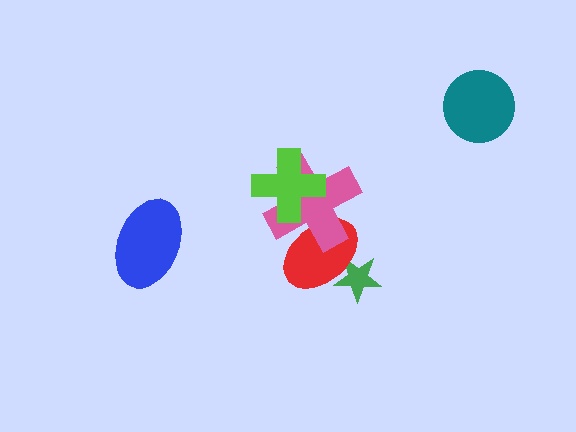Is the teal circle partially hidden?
No, no other shape covers it.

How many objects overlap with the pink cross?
2 objects overlap with the pink cross.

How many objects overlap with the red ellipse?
2 objects overlap with the red ellipse.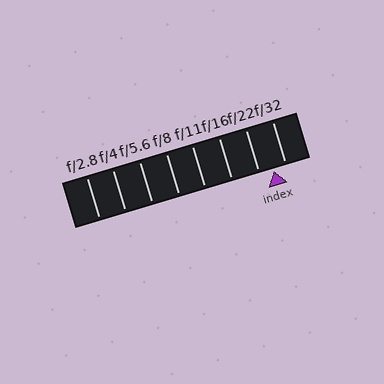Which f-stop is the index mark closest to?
The index mark is closest to f/32.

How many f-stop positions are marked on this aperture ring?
There are 8 f-stop positions marked.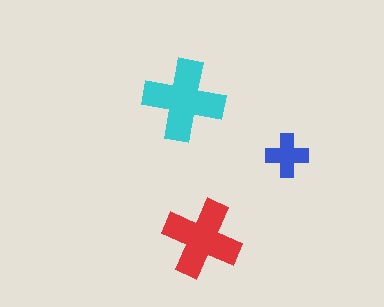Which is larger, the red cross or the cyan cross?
The cyan one.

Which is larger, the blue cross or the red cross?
The red one.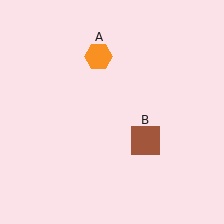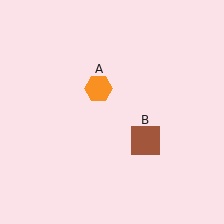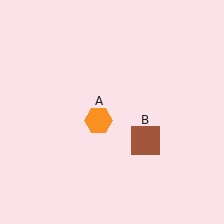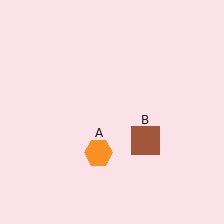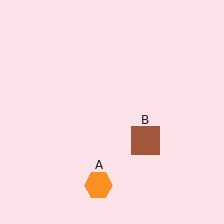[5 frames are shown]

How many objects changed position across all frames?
1 object changed position: orange hexagon (object A).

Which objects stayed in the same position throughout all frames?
Brown square (object B) remained stationary.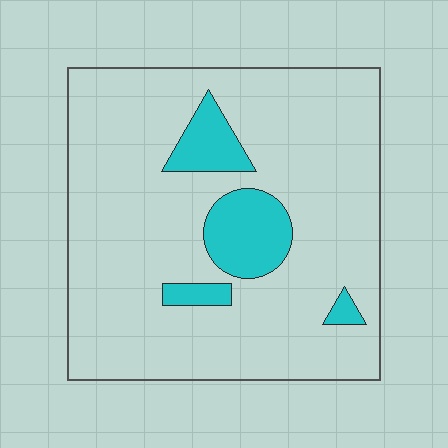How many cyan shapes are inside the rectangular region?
4.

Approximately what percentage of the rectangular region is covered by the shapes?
Approximately 15%.